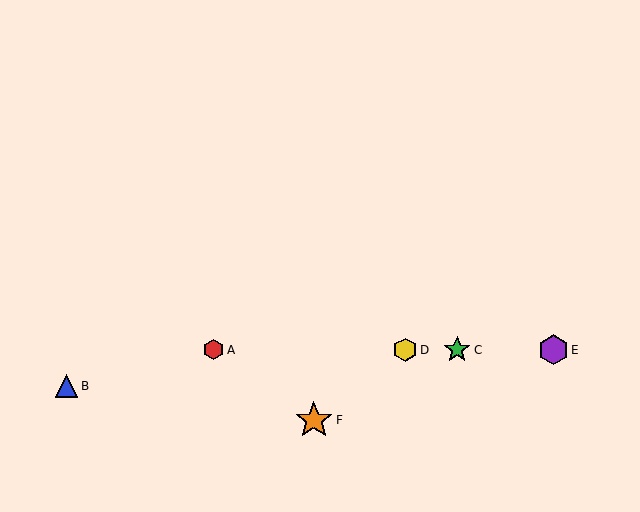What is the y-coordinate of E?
Object E is at y≈350.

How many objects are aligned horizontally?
4 objects (A, C, D, E) are aligned horizontally.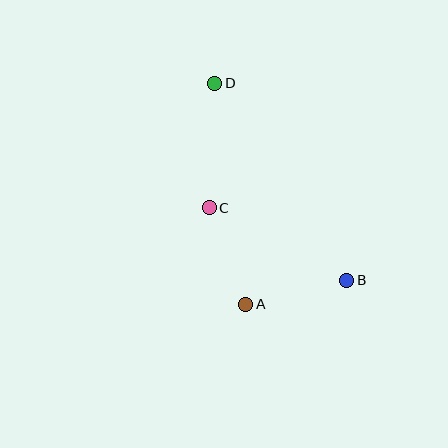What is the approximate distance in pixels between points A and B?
The distance between A and B is approximately 104 pixels.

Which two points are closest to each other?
Points A and C are closest to each other.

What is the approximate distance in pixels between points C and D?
The distance between C and D is approximately 124 pixels.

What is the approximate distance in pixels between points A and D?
The distance between A and D is approximately 223 pixels.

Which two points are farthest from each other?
Points B and D are farthest from each other.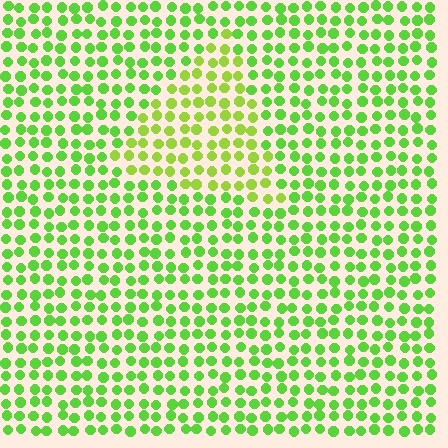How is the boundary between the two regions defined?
The boundary is defined purely by a slight shift in hue (about 24 degrees). Spacing, size, and orientation are identical on both sides.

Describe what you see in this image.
The image is filled with small lime elements in a uniform arrangement. A triangle-shaped region is visible where the elements are tinted to a slightly different hue, forming a subtle color boundary.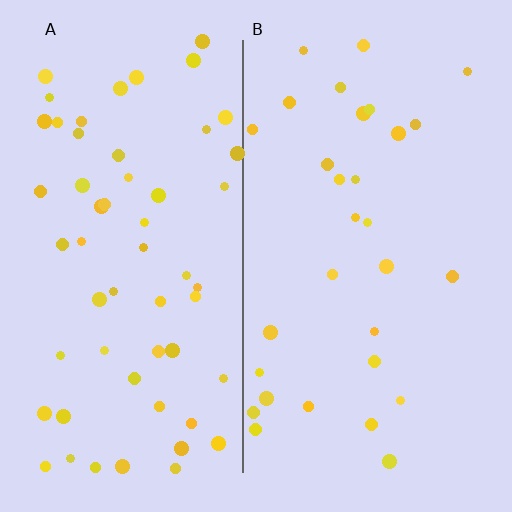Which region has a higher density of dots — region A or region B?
A (the left).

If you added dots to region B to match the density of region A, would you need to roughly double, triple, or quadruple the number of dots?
Approximately double.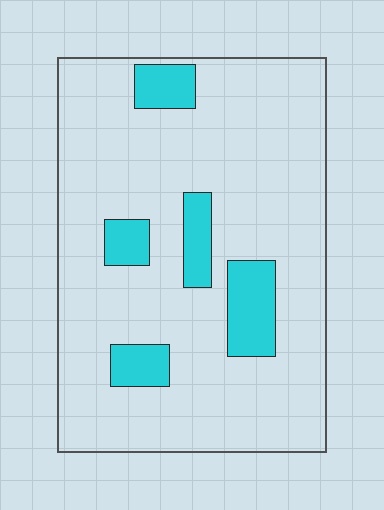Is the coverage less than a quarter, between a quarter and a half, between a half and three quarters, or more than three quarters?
Less than a quarter.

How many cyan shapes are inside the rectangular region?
5.